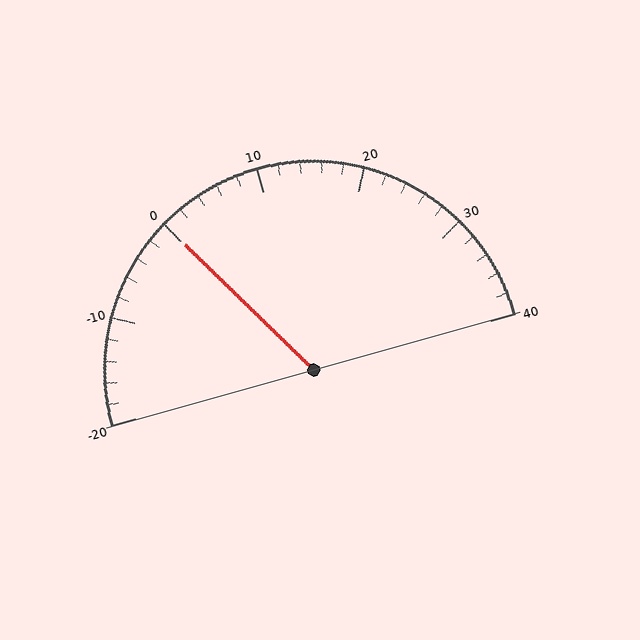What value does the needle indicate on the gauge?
The needle indicates approximately 0.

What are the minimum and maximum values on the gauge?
The gauge ranges from -20 to 40.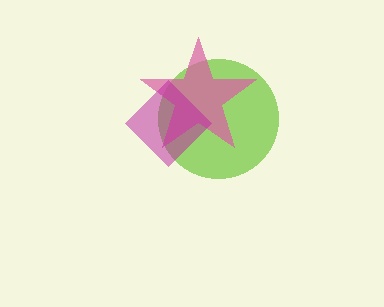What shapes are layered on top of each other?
The layered shapes are: a lime circle, a pink star, a magenta diamond.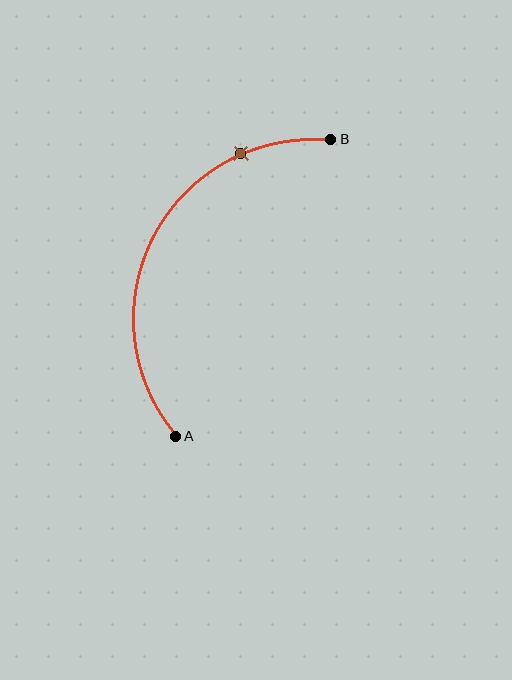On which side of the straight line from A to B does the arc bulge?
The arc bulges to the left of the straight line connecting A and B.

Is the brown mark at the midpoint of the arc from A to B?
No. The brown mark lies on the arc but is closer to endpoint B. The arc midpoint would be at the point on the curve equidistant along the arc from both A and B.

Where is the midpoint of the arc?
The arc midpoint is the point on the curve farthest from the straight line joining A and B. It sits to the left of that line.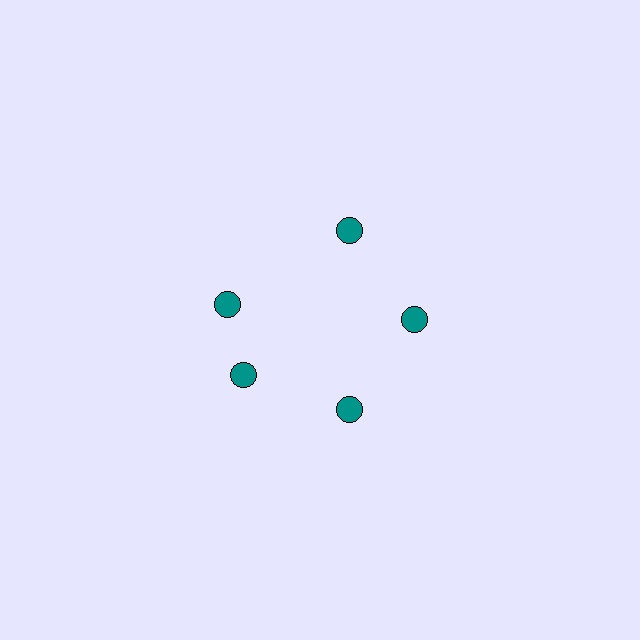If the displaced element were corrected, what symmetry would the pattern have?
It would have 5-fold rotational symmetry — the pattern would map onto itself every 72 degrees.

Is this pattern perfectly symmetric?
No. The 5 teal circles are arranged in a ring, but one element near the 10 o'clock position is rotated out of alignment along the ring, breaking the 5-fold rotational symmetry.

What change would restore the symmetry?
The symmetry would be restored by rotating it back into even spacing with its neighbors so that all 5 circles sit at equal angles and equal distance from the center.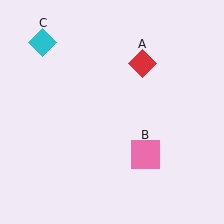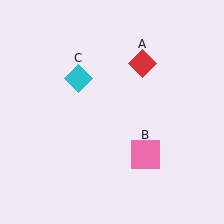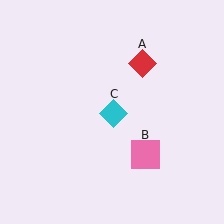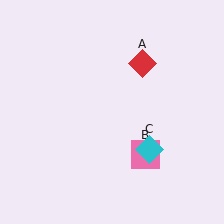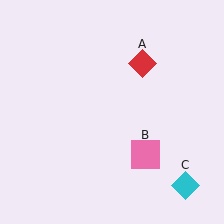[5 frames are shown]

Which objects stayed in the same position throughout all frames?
Red diamond (object A) and pink square (object B) remained stationary.